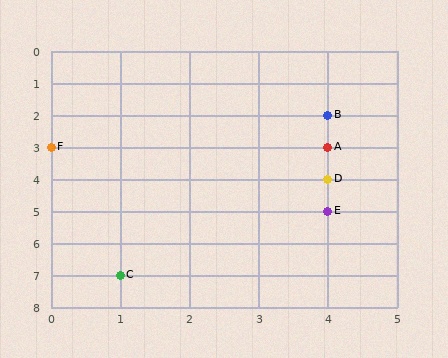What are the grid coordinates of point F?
Point F is at grid coordinates (0, 3).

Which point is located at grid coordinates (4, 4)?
Point D is at (4, 4).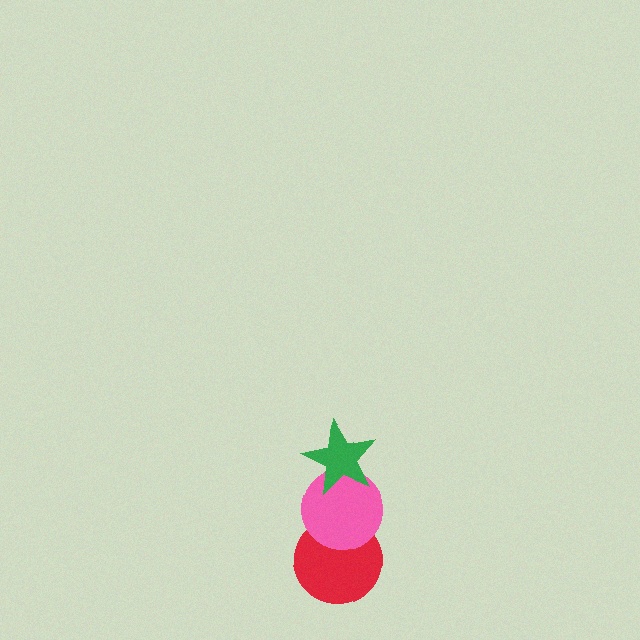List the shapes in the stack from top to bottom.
From top to bottom: the green star, the pink circle, the red circle.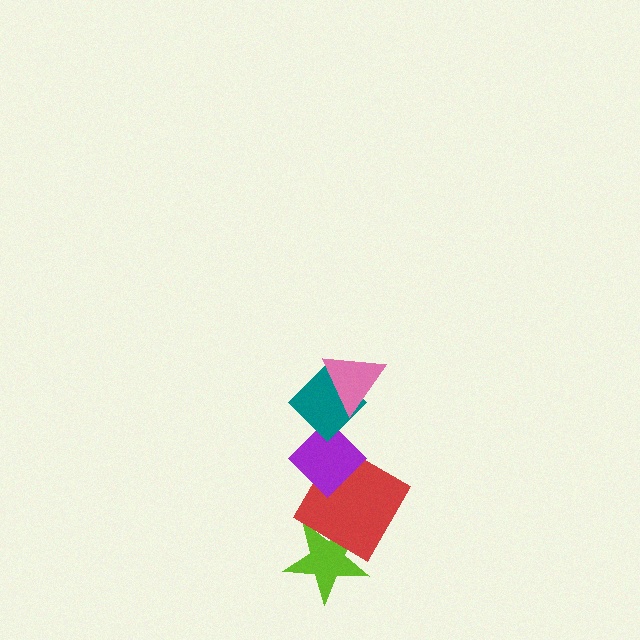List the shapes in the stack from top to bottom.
From top to bottom: the pink triangle, the teal diamond, the purple diamond, the red diamond, the lime star.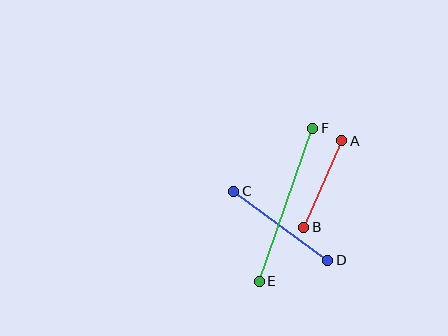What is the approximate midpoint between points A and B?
The midpoint is at approximately (323, 184) pixels.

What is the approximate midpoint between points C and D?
The midpoint is at approximately (281, 226) pixels.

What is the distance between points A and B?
The distance is approximately 95 pixels.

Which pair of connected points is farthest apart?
Points E and F are farthest apart.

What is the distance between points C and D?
The distance is approximately 117 pixels.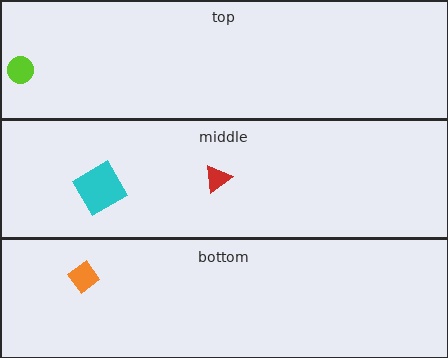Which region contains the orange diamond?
The bottom region.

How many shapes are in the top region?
1.